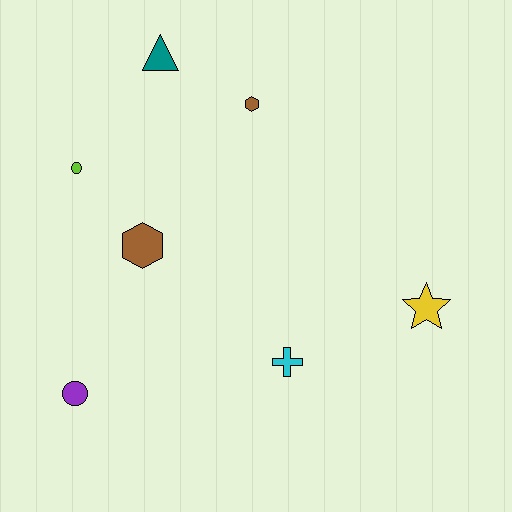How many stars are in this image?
There is 1 star.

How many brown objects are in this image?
There are 2 brown objects.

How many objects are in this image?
There are 7 objects.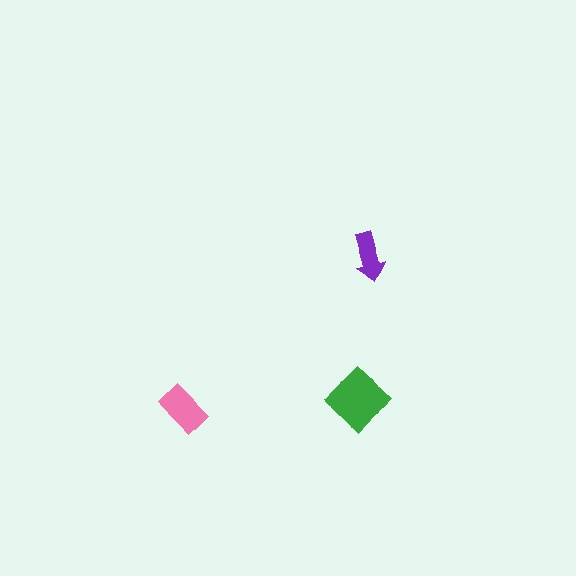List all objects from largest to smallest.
The green diamond, the pink rectangle, the purple arrow.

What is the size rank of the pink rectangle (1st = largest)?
2nd.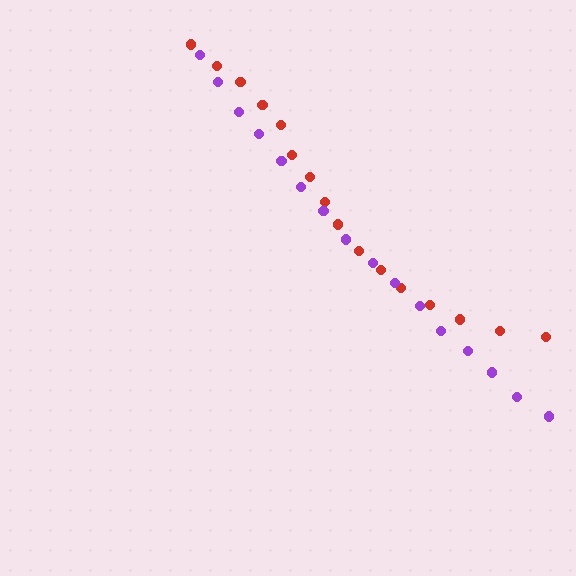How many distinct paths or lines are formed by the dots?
There are 2 distinct paths.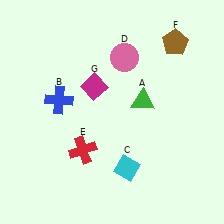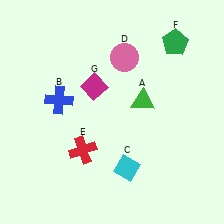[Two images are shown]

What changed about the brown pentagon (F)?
In Image 1, F is brown. In Image 2, it changed to green.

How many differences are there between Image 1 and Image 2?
There is 1 difference between the two images.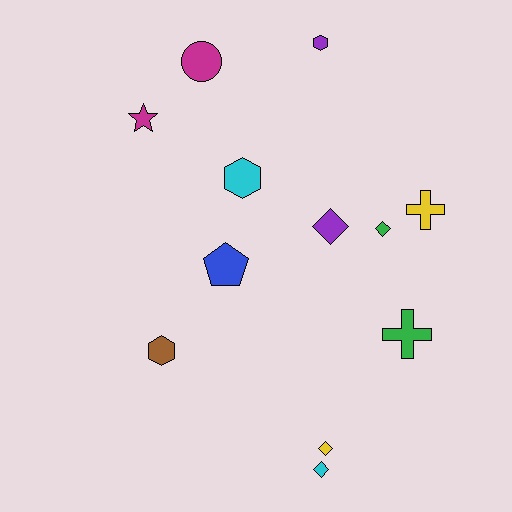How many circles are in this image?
There is 1 circle.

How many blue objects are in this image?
There is 1 blue object.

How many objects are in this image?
There are 12 objects.